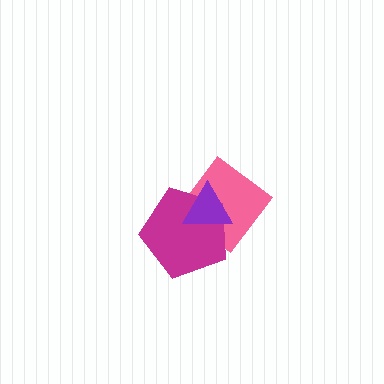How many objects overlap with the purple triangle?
2 objects overlap with the purple triangle.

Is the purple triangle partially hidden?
No, no other shape covers it.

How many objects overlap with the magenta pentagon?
2 objects overlap with the magenta pentagon.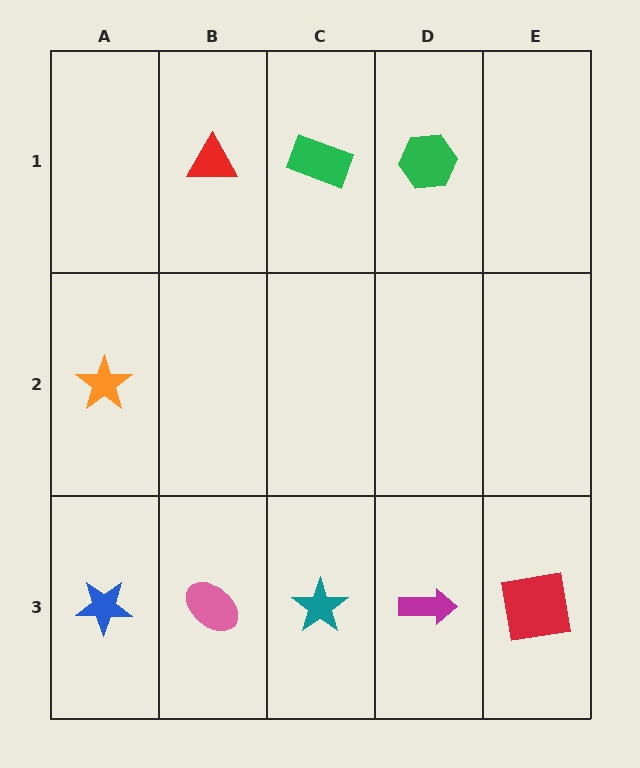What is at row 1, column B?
A red triangle.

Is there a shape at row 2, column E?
No, that cell is empty.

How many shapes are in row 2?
1 shape.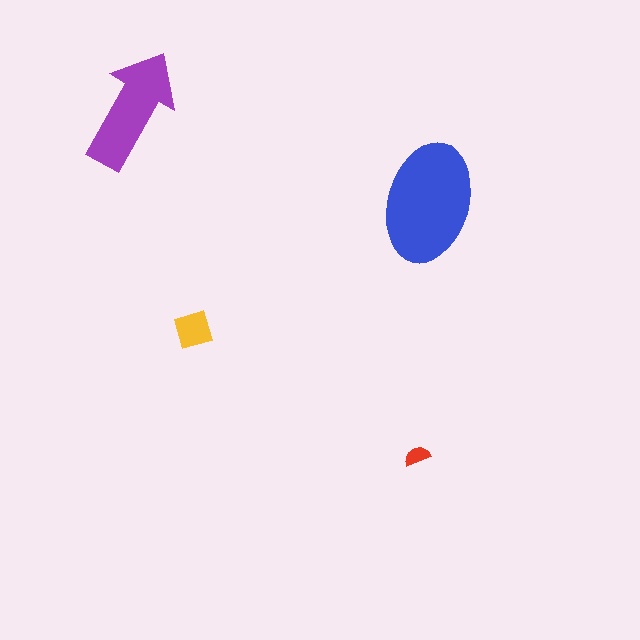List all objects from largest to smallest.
The blue ellipse, the purple arrow, the yellow square, the red semicircle.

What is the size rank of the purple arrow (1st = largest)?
2nd.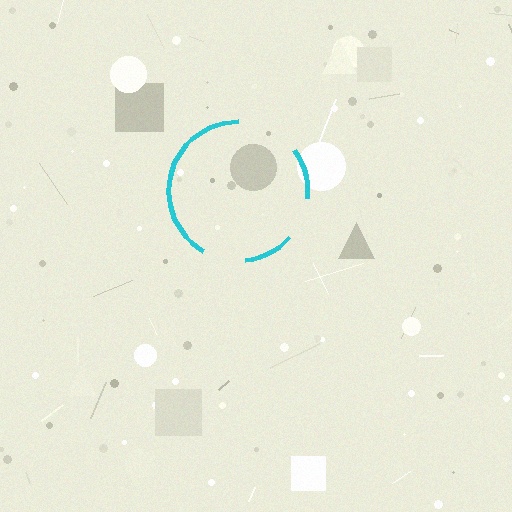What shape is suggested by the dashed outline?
The dashed outline suggests a circle.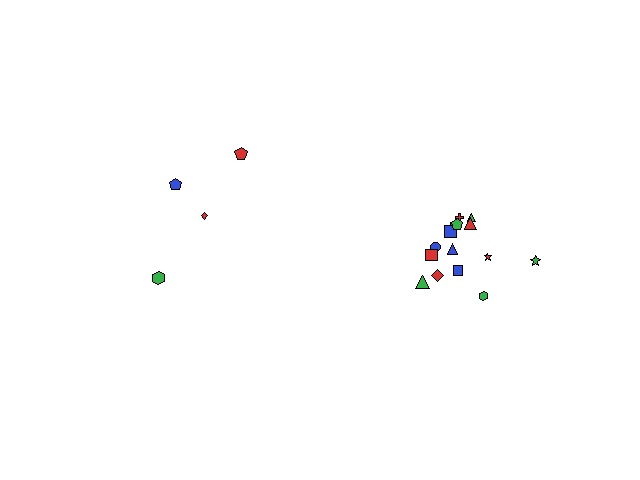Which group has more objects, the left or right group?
The right group.